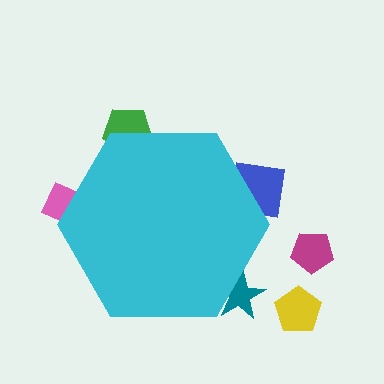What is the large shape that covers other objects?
A cyan hexagon.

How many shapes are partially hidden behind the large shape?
4 shapes are partially hidden.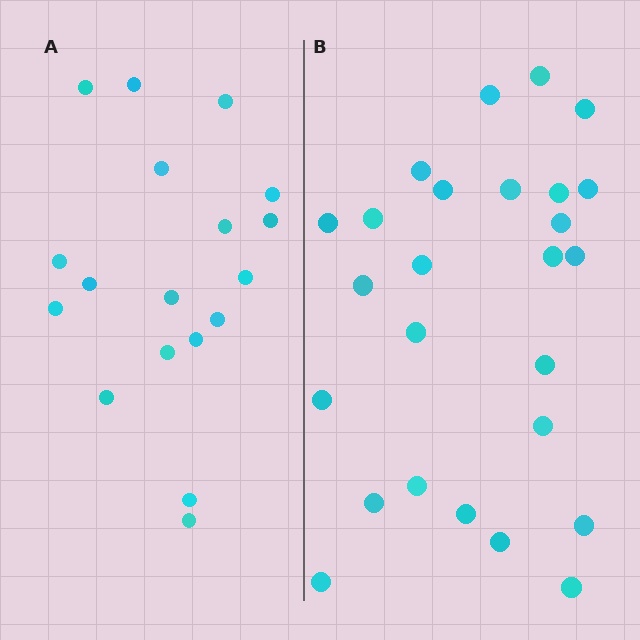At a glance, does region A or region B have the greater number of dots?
Region B (the right region) has more dots.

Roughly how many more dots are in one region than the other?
Region B has roughly 8 or so more dots than region A.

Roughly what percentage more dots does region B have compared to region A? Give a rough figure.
About 45% more.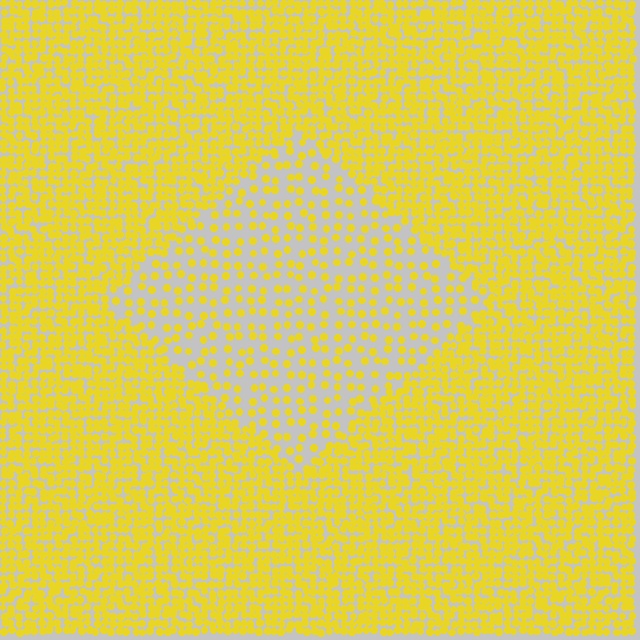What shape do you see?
I see a diamond.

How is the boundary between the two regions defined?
The boundary is defined by a change in element density (approximately 2.5x ratio). All elements are the same color, size, and shape.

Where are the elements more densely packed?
The elements are more densely packed outside the diamond boundary.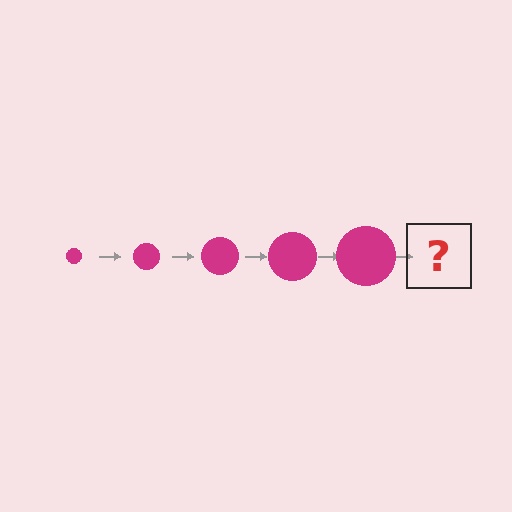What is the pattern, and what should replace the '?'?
The pattern is that the circle gets progressively larger each step. The '?' should be a magenta circle, larger than the previous one.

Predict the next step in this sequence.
The next step is a magenta circle, larger than the previous one.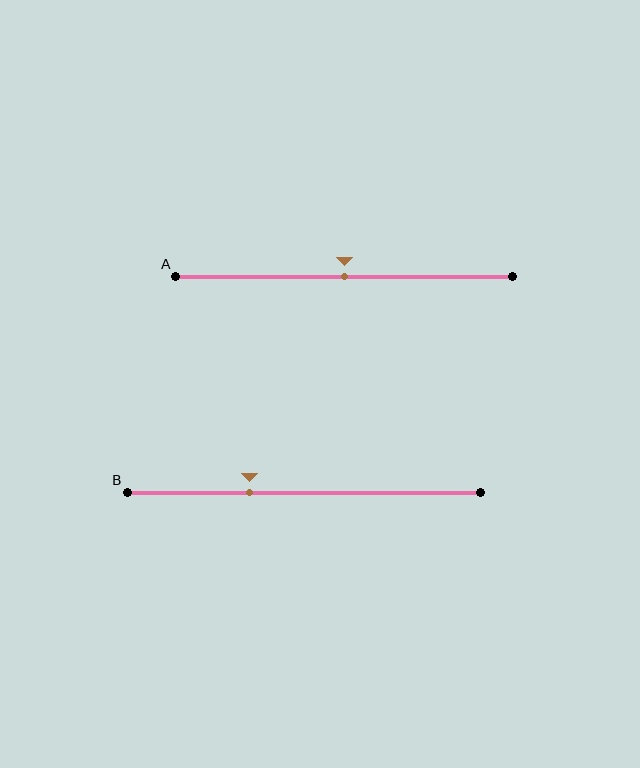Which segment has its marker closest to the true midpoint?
Segment A has its marker closest to the true midpoint.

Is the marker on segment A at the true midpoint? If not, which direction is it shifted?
Yes, the marker on segment A is at the true midpoint.